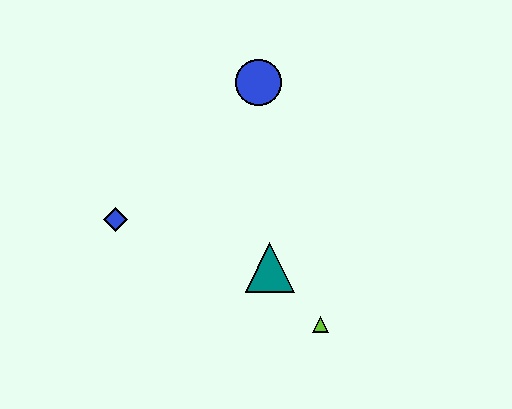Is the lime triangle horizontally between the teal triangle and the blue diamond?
No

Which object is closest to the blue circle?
The teal triangle is closest to the blue circle.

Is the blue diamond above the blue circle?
No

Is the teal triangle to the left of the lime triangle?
Yes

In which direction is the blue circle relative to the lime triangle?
The blue circle is above the lime triangle.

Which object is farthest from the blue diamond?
The lime triangle is farthest from the blue diamond.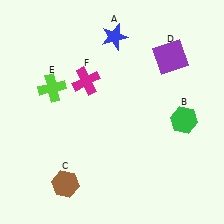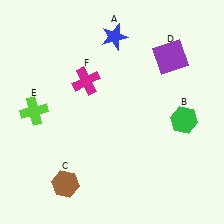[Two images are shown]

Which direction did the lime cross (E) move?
The lime cross (E) moved down.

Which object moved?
The lime cross (E) moved down.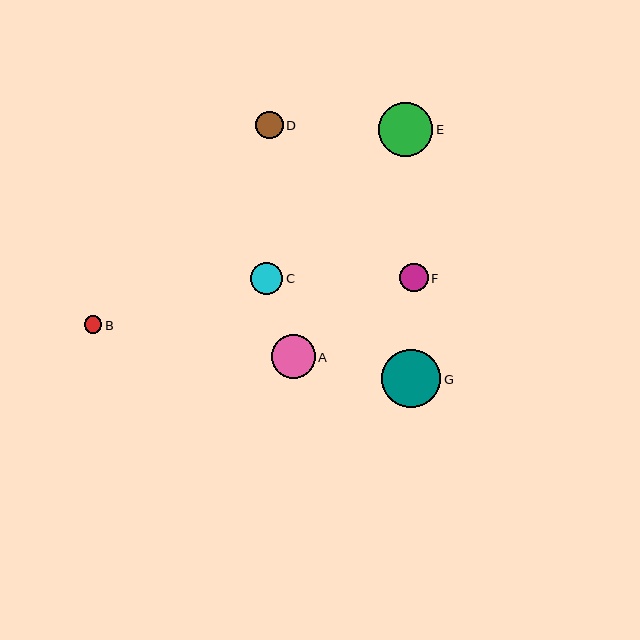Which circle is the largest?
Circle G is the largest with a size of approximately 59 pixels.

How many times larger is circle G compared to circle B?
Circle G is approximately 3.4 times the size of circle B.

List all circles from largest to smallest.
From largest to smallest: G, E, A, C, F, D, B.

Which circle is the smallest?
Circle B is the smallest with a size of approximately 17 pixels.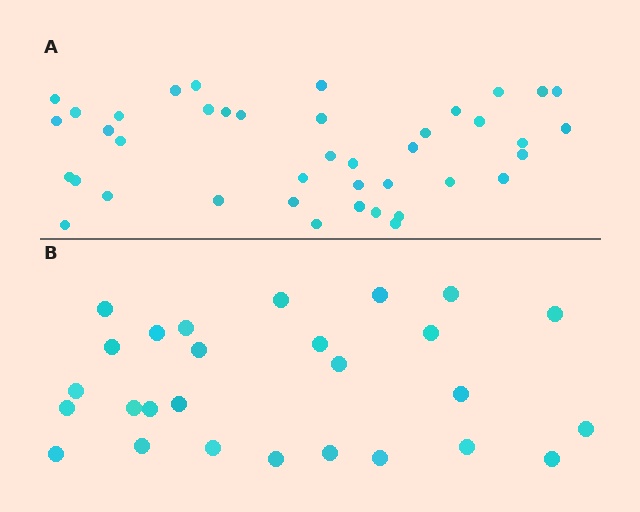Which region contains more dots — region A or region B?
Region A (the top region) has more dots.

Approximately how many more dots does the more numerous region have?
Region A has approximately 15 more dots than region B.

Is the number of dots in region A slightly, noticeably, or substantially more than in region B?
Region A has substantially more. The ratio is roughly 1.5 to 1.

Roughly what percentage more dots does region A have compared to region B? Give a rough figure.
About 50% more.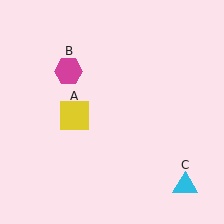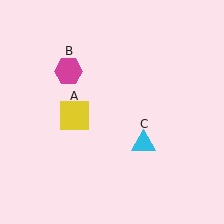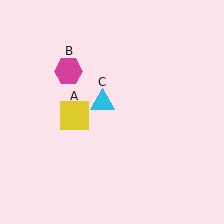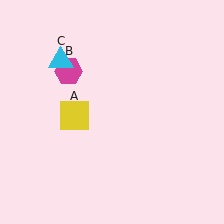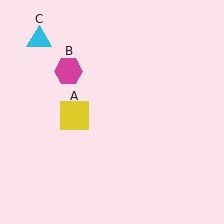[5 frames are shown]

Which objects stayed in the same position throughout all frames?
Yellow square (object A) and magenta hexagon (object B) remained stationary.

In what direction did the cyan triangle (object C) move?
The cyan triangle (object C) moved up and to the left.